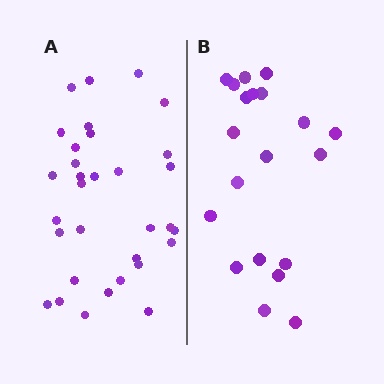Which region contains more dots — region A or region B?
Region A (the left region) has more dots.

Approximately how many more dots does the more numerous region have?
Region A has roughly 12 or so more dots than region B.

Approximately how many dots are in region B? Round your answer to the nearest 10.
About 20 dots.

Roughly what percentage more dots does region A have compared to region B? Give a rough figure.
About 60% more.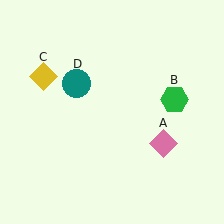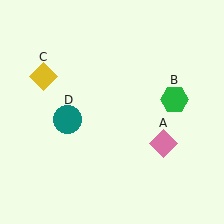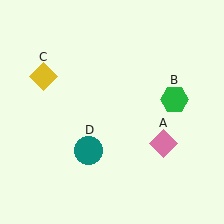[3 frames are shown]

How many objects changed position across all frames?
1 object changed position: teal circle (object D).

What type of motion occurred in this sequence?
The teal circle (object D) rotated counterclockwise around the center of the scene.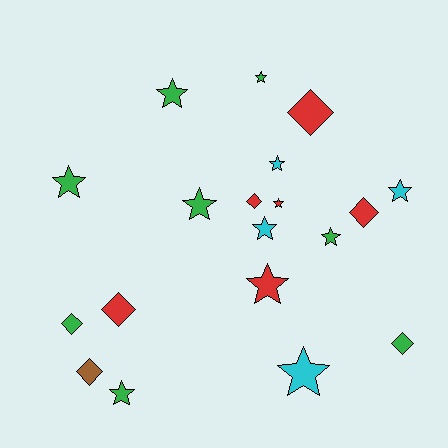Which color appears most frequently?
Green, with 8 objects.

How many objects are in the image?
There are 19 objects.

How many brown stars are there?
There are no brown stars.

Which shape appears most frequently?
Star, with 12 objects.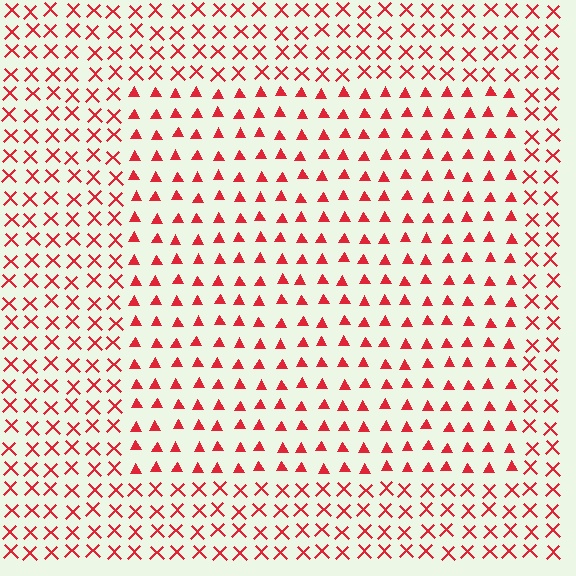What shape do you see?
I see a rectangle.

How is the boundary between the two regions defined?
The boundary is defined by a change in element shape: triangles inside vs. X marks outside. All elements share the same color and spacing.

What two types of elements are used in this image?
The image uses triangles inside the rectangle region and X marks outside it.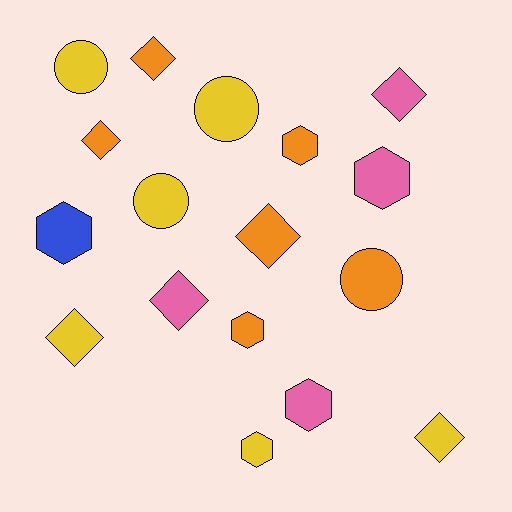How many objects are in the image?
There are 17 objects.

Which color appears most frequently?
Yellow, with 6 objects.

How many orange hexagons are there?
There are 2 orange hexagons.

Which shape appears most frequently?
Diamond, with 7 objects.